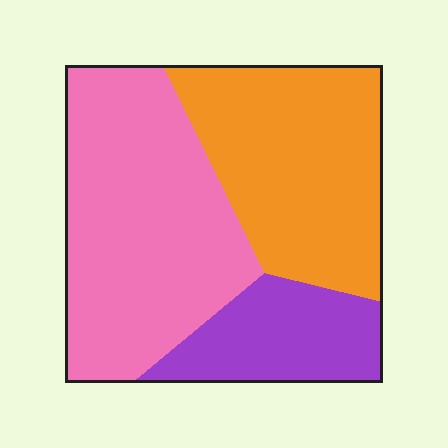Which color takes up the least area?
Purple, at roughly 20%.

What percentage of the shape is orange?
Orange covers 37% of the shape.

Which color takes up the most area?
Pink, at roughly 45%.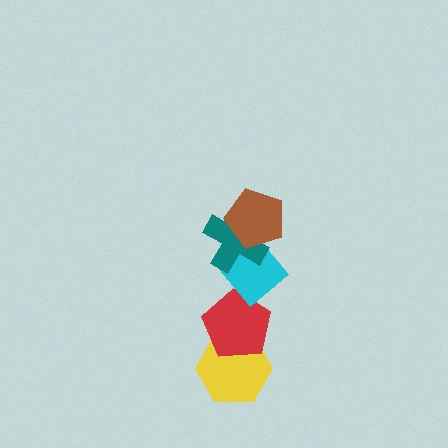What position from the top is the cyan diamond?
The cyan diamond is 3rd from the top.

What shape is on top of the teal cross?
The brown pentagon is on top of the teal cross.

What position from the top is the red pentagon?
The red pentagon is 4th from the top.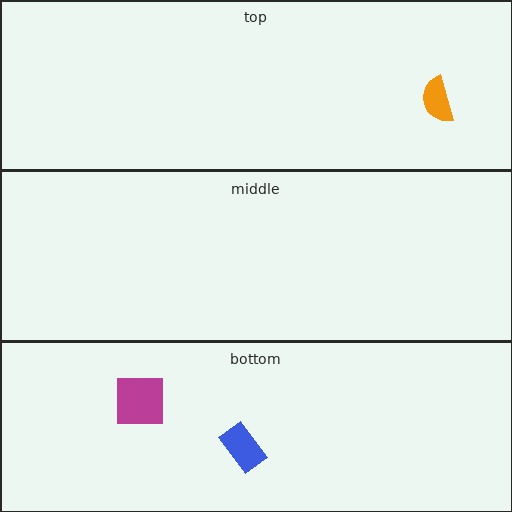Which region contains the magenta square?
The bottom region.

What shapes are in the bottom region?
The magenta square, the blue rectangle.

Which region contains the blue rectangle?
The bottom region.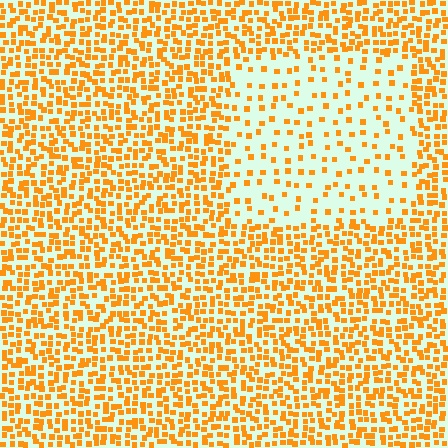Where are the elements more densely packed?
The elements are more densely packed outside the rectangle boundary.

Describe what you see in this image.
The image contains small orange elements arranged at two different densities. A rectangle-shaped region is visible where the elements are less densely packed than the surrounding area.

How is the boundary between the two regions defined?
The boundary is defined by a change in element density (approximately 2.7x ratio). All elements are the same color, size, and shape.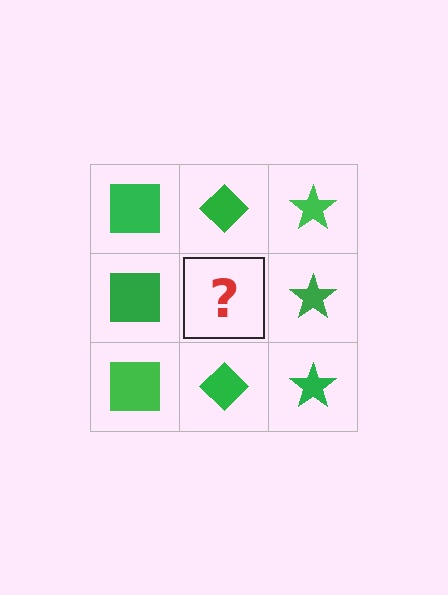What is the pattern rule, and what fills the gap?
The rule is that each column has a consistent shape. The gap should be filled with a green diamond.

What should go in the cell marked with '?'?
The missing cell should contain a green diamond.